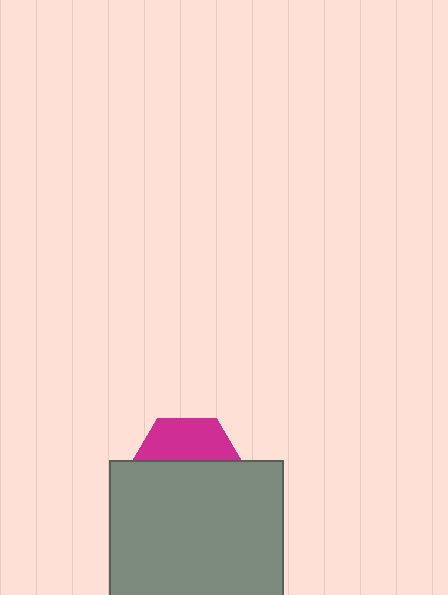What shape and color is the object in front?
The object in front is a gray square.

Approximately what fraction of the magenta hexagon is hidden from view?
Roughly 62% of the magenta hexagon is hidden behind the gray square.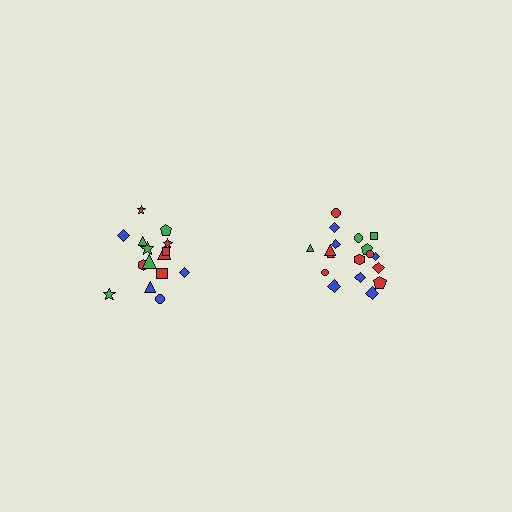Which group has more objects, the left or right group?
The right group.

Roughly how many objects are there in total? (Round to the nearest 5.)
Roughly 35 objects in total.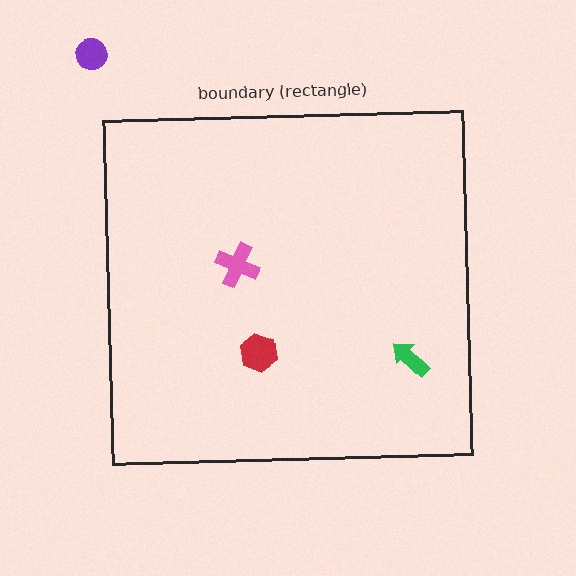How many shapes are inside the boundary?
3 inside, 1 outside.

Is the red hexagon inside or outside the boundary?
Inside.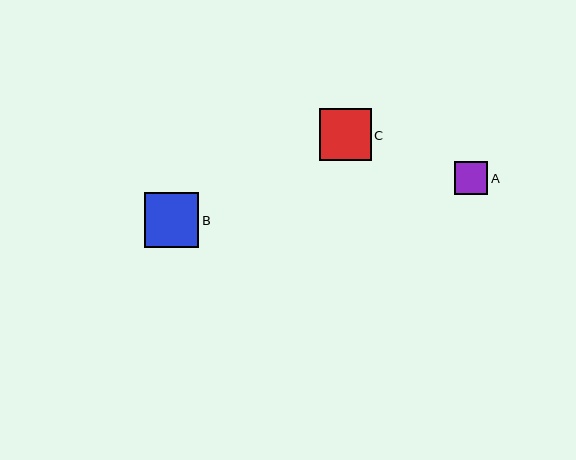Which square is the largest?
Square B is the largest with a size of approximately 54 pixels.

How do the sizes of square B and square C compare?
Square B and square C are approximately the same size.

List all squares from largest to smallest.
From largest to smallest: B, C, A.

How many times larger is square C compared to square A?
Square C is approximately 1.6 times the size of square A.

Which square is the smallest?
Square A is the smallest with a size of approximately 33 pixels.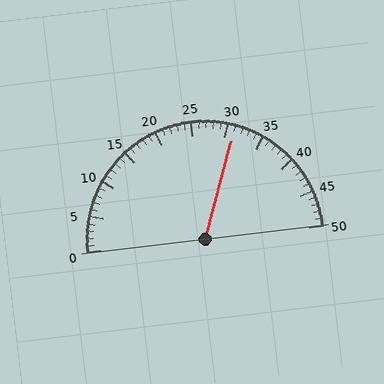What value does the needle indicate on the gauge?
The needle indicates approximately 31.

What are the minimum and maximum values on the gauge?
The gauge ranges from 0 to 50.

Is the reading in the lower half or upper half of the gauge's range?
The reading is in the upper half of the range (0 to 50).